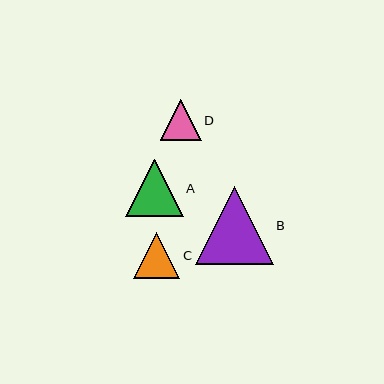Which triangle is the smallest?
Triangle D is the smallest with a size of approximately 41 pixels.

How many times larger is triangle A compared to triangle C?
Triangle A is approximately 1.2 times the size of triangle C.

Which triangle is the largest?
Triangle B is the largest with a size of approximately 78 pixels.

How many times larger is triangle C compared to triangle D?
Triangle C is approximately 1.1 times the size of triangle D.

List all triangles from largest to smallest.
From largest to smallest: B, A, C, D.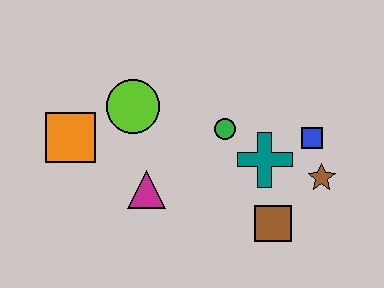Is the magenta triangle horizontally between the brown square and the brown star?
No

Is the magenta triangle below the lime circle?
Yes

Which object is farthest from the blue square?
The orange square is farthest from the blue square.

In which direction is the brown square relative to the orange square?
The brown square is to the right of the orange square.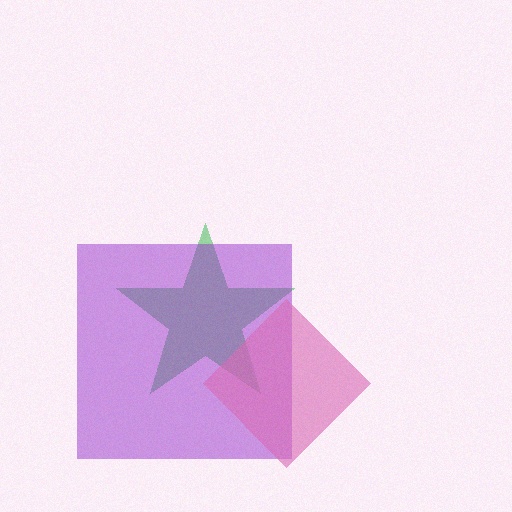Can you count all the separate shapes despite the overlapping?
Yes, there are 3 separate shapes.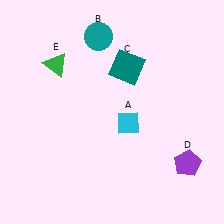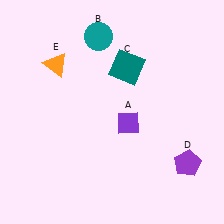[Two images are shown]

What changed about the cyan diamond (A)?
In Image 1, A is cyan. In Image 2, it changed to purple.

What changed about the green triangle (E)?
In Image 1, E is green. In Image 2, it changed to orange.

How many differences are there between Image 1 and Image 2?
There are 2 differences between the two images.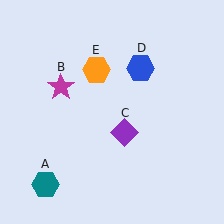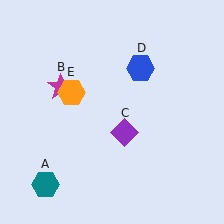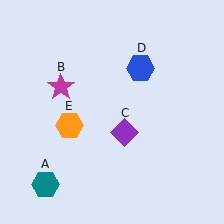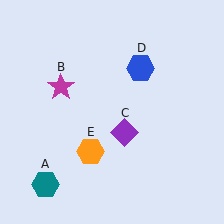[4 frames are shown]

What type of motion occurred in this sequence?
The orange hexagon (object E) rotated counterclockwise around the center of the scene.